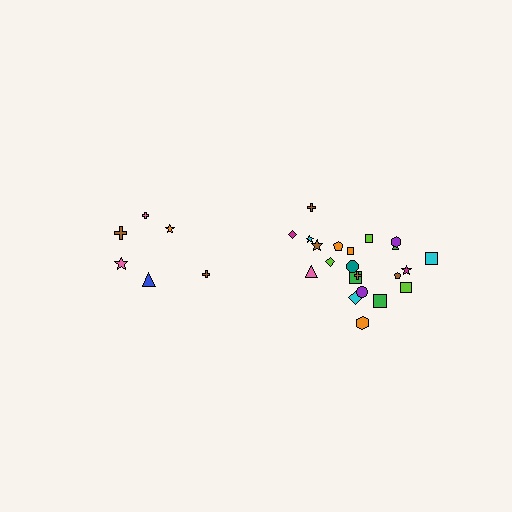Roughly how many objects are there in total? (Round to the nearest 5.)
Roughly 30 objects in total.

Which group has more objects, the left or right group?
The right group.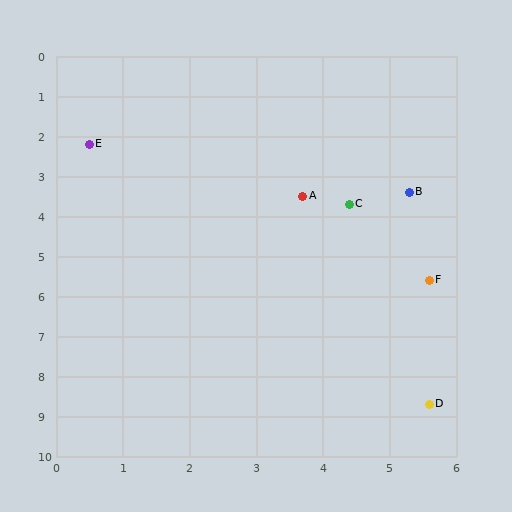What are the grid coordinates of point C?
Point C is at approximately (4.4, 3.7).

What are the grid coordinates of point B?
Point B is at approximately (5.3, 3.4).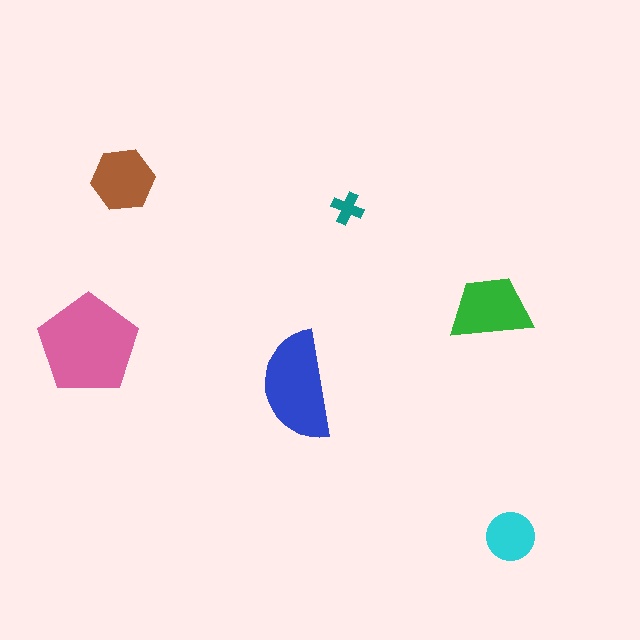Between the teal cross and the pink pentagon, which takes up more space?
The pink pentagon.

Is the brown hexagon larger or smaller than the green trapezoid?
Smaller.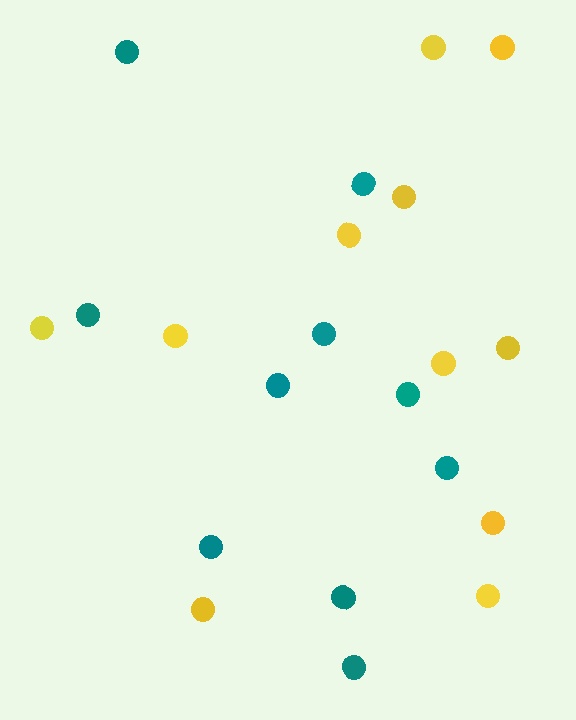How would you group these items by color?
There are 2 groups: one group of yellow circles (11) and one group of teal circles (10).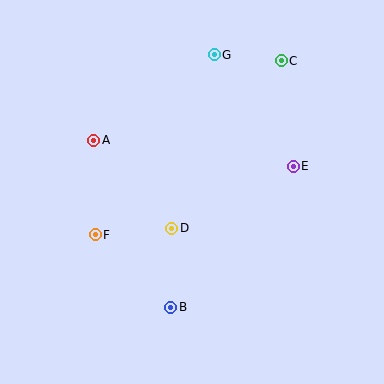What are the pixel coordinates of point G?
Point G is at (214, 55).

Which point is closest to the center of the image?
Point D at (172, 228) is closest to the center.